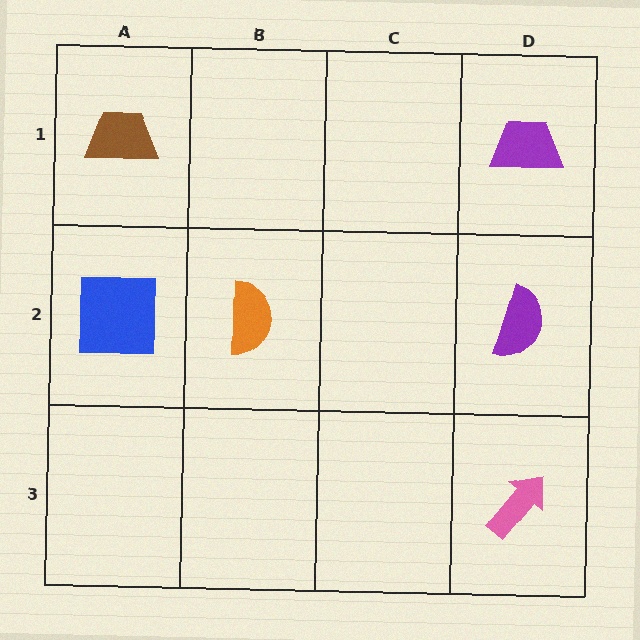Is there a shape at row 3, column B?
No, that cell is empty.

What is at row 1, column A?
A brown trapezoid.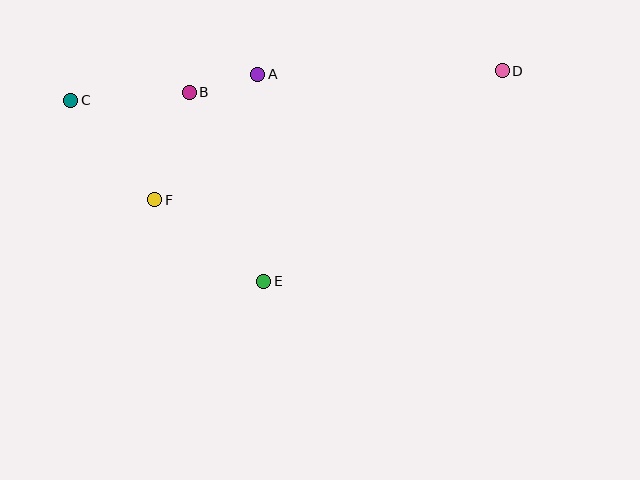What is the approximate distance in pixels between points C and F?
The distance between C and F is approximately 131 pixels.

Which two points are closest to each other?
Points A and B are closest to each other.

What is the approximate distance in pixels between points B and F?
The distance between B and F is approximately 113 pixels.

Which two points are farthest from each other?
Points C and D are farthest from each other.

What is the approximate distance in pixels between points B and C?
The distance between B and C is approximately 119 pixels.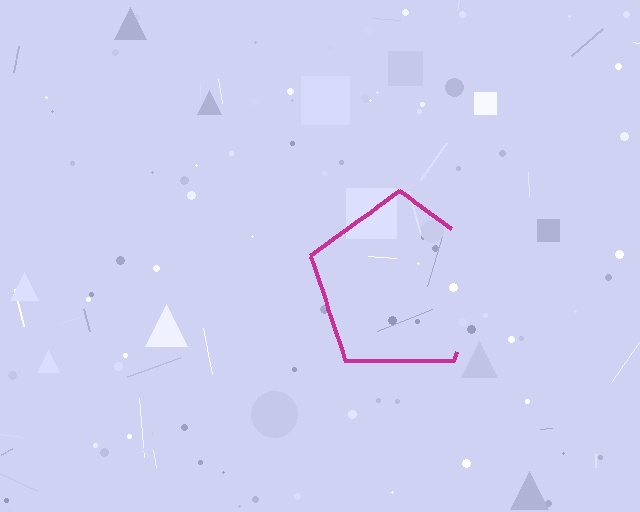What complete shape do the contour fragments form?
The contour fragments form a pentagon.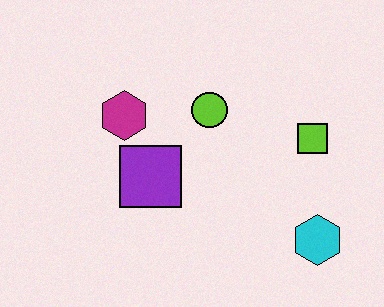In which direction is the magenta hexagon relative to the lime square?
The magenta hexagon is to the left of the lime square.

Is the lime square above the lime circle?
No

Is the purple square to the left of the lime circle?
Yes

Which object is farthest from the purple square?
The cyan hexagon is farthest from the purple square.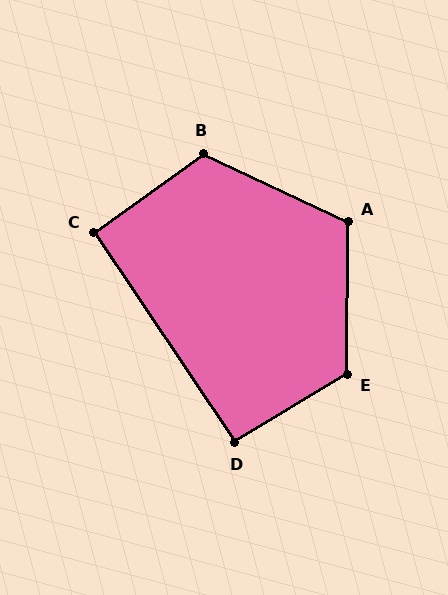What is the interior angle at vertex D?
Approximately 93 degrees (approximately right).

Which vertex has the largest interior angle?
E, at approximately 121 degrees.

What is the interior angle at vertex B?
Approximately 119 degrees (obtuse).